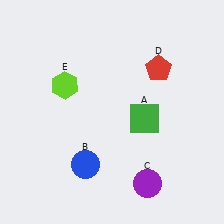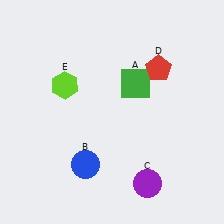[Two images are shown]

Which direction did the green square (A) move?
The green square (A) moved up.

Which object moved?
The green square (A) moved up.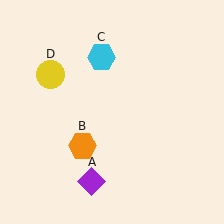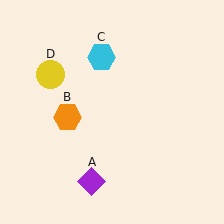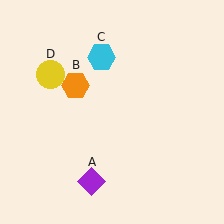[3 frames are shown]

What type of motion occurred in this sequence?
The orange hexagon (object B) rotated clockwise around the center of the scene.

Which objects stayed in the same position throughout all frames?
Purple diamond (object A) and cyan hexagon (object C) and yellow circle (object D) remained stationary.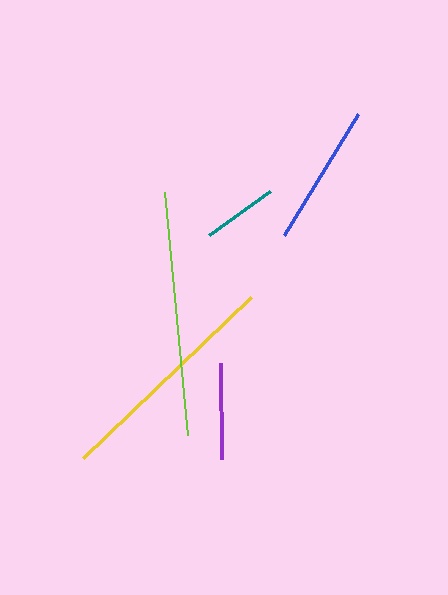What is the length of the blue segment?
The blue segment is approximately 142 pixels long.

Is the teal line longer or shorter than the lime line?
The lime line is longer than the teal line.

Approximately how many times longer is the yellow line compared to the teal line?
The yellow line is approximately 3.1 times the length of the teal line.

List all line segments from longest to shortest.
From longest to shortest: lime, yellow, blue, purple, teal.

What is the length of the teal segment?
The teal segment is approximately 75 pixels long.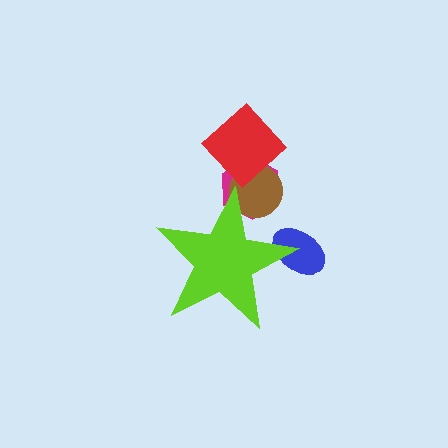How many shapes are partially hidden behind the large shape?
3 shapes are partially hidden.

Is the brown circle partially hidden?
Yes, the brown circle is partially hidden behind the lime star.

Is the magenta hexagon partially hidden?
Yes, the magenta hexagon is partially hidden behind the lime star.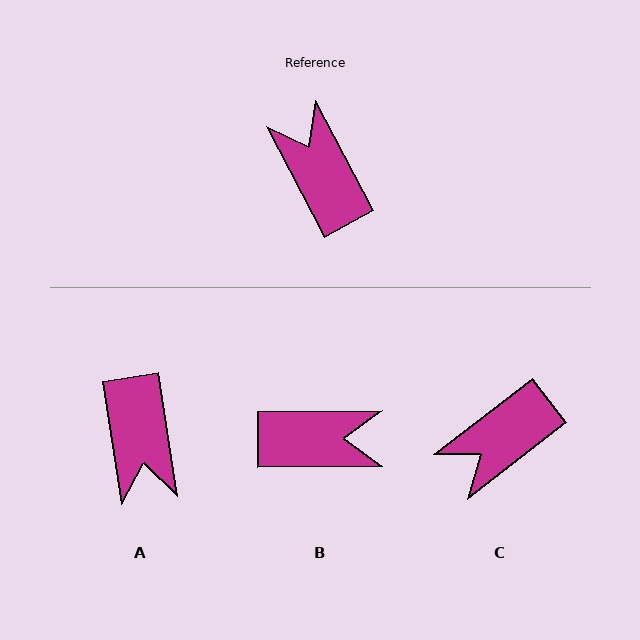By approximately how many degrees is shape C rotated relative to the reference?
Approximately 100 degrees counter-clockwise.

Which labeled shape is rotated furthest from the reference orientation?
A, about 161 degrees away.